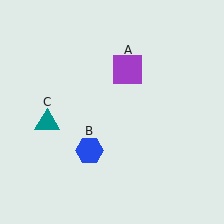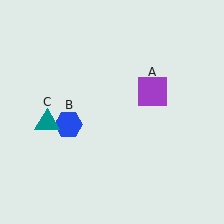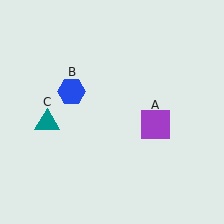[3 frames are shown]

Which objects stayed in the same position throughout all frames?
Teal triangle (object C) remained stationary.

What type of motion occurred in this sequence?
The purple square (object A), blue hexagon (object B) rotated clockwise around the center of the scene.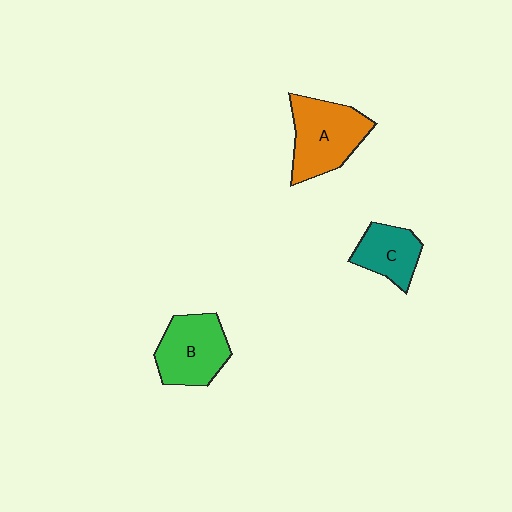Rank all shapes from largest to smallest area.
From largest to smallest: A (orange), B (green), C (teal).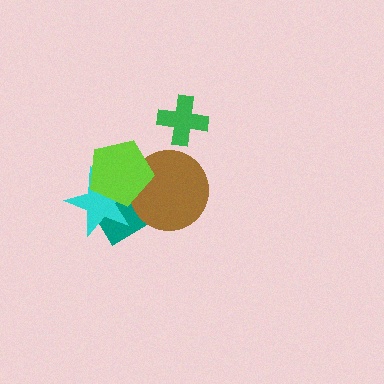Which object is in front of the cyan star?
The lime pentagon is in front of the cyan star.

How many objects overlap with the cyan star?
2 objects overlap with the cyan star.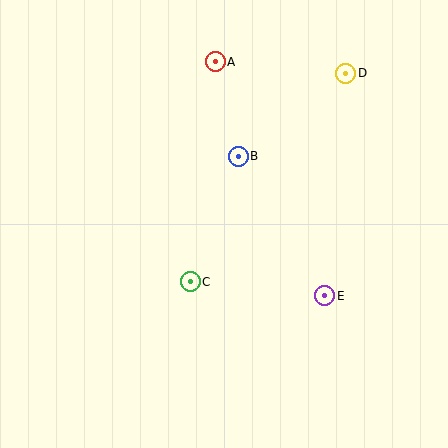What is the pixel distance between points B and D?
The distance between B and D is 136 pixels.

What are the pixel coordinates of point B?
Point B is at (238, 156).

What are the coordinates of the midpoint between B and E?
The midpoint between B and E is at (281, 226).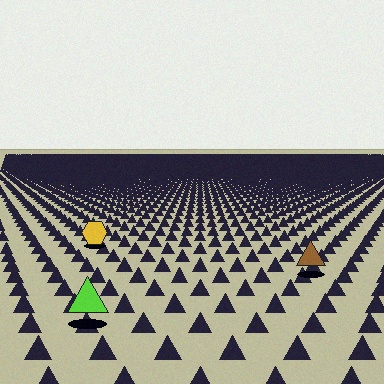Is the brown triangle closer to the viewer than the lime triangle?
No. The lime triangle is closer — you can tell from the texture gradient: the ground texture is coarser near it.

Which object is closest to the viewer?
The lime triangle is closest. The texture marks near it are larger and more spread out.